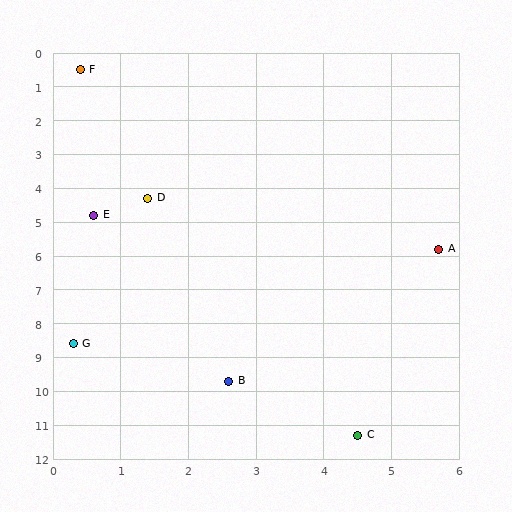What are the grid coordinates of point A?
Point A is at approximately (5.7, 5.8).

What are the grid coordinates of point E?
Point E is at approximately (0.6, 4.8).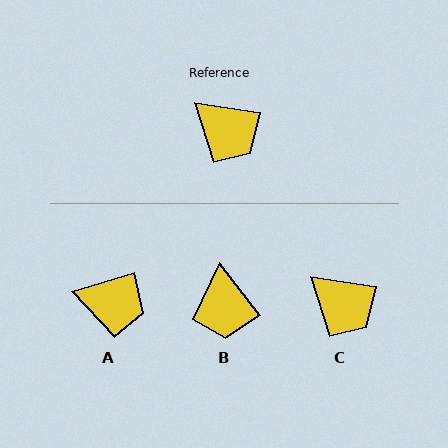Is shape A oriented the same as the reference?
No, it is off by about 26 degrees.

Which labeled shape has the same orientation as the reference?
C.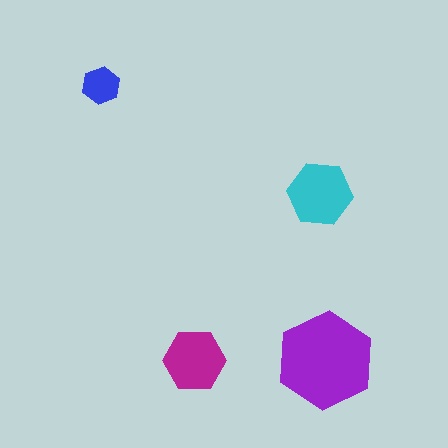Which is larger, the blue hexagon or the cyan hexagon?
The cyan one.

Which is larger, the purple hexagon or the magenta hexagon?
The purple one.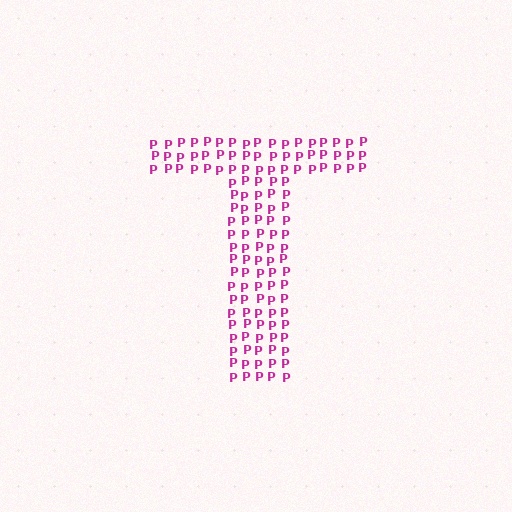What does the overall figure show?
The overall figure shows the letter T.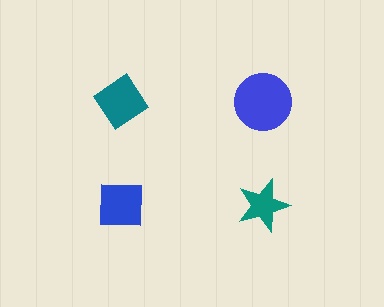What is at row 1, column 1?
A teal diamond.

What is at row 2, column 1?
A blue square.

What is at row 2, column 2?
A teal star.